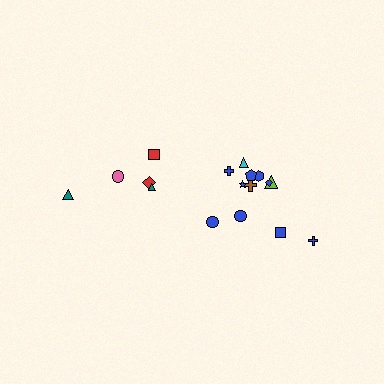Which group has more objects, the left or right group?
The right group.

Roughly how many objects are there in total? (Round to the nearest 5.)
Roughly 15 objects in total.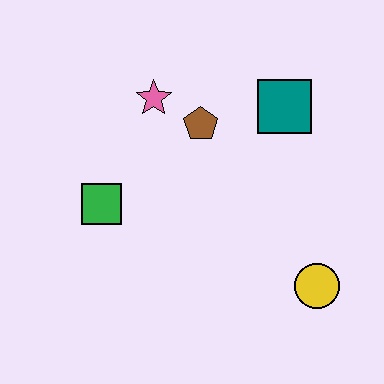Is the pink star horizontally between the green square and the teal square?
Yes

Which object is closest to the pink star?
The brown pentagon is closest to the pink star.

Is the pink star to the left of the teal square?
Yes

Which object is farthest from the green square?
The yellow circle is farthest from the green square.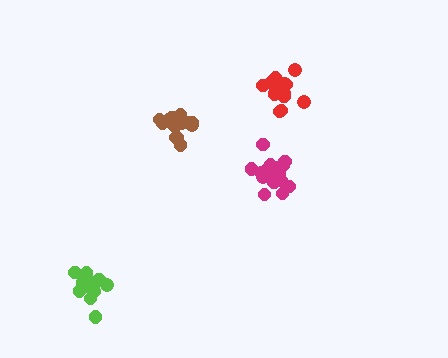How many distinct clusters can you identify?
There are 4 distinct clusters.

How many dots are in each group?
Group 1: 14 dots, Group 2: 15 dots, Group 3: 17 dots, Group 4: 17 dots (63 total).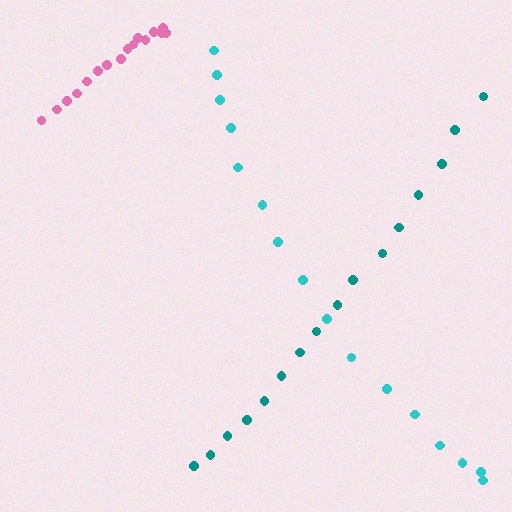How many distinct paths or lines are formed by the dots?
There are 3 distinct paths.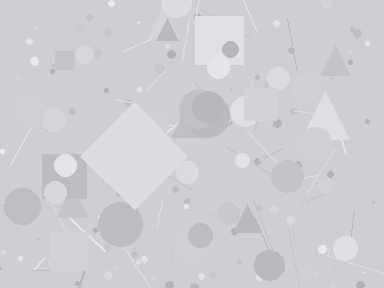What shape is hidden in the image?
A diamond is hidden in the image.